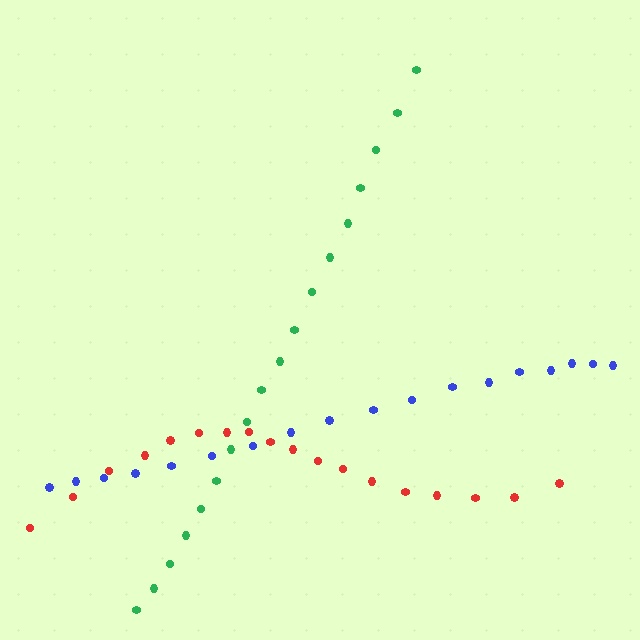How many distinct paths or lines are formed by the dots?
There are 3 distinct paths.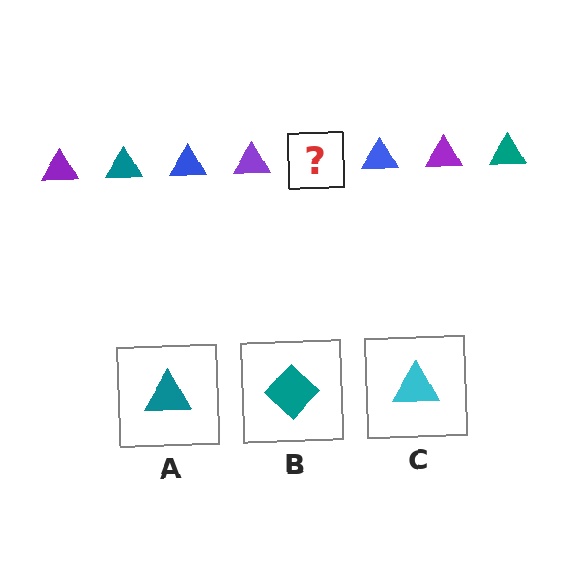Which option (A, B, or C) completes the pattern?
A.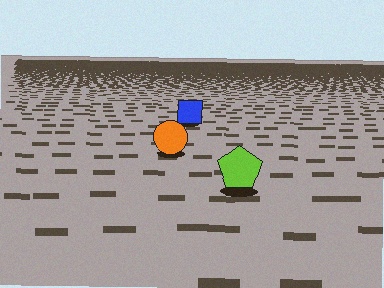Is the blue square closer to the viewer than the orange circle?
No. The orange circle is closer — you can tell from the texture gradient: the ground texture is coarser near it.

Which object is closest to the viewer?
The lime pentagon is closest. The texture marks near it are larger and more spread out.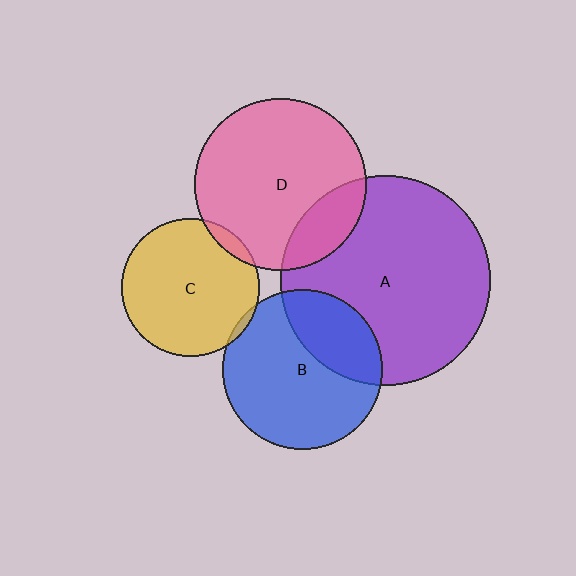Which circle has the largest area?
Circle A (purple).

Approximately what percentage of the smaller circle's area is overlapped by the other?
Approximately 5%.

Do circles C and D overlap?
Yes.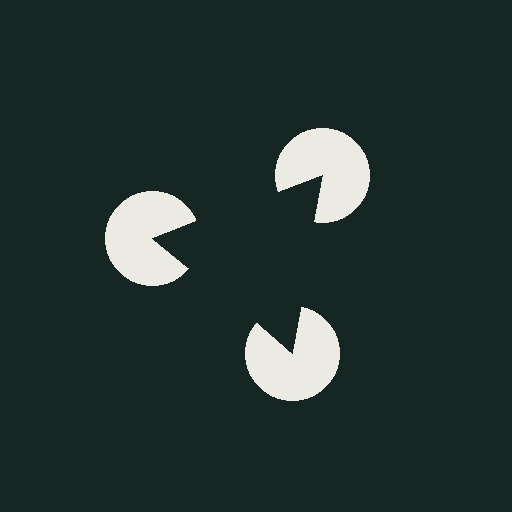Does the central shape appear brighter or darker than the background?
It typically appears slightly darker than the background, even though no actual brightness change is drawn.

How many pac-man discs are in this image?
There are 3 — one at each vertex of the illusory triangle.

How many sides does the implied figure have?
3 sides.